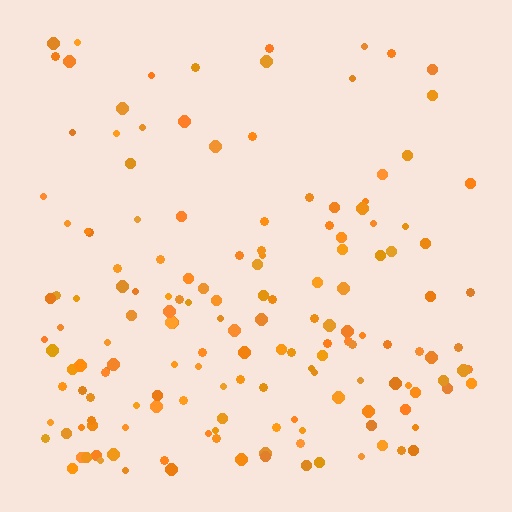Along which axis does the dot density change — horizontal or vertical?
Vertical.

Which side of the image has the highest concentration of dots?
The bottom.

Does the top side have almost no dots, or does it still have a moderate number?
Still a moderate number, just noticeably fewer than the bottom.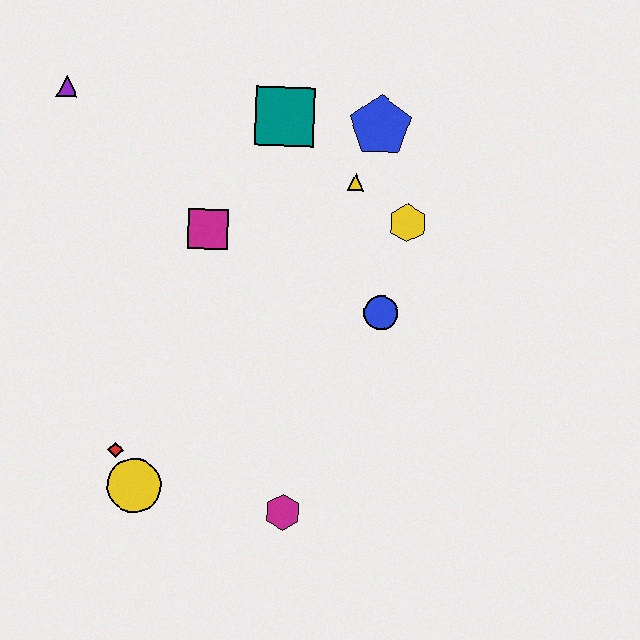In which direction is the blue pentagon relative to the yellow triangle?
The blue pentagon is above the yellow triangle.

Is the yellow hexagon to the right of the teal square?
Yes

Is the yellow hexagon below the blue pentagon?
Yes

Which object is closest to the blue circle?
The yellow hexagon is closest to the blue circle.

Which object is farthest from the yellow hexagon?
The yellow circle is farthest from the yellow hexagon.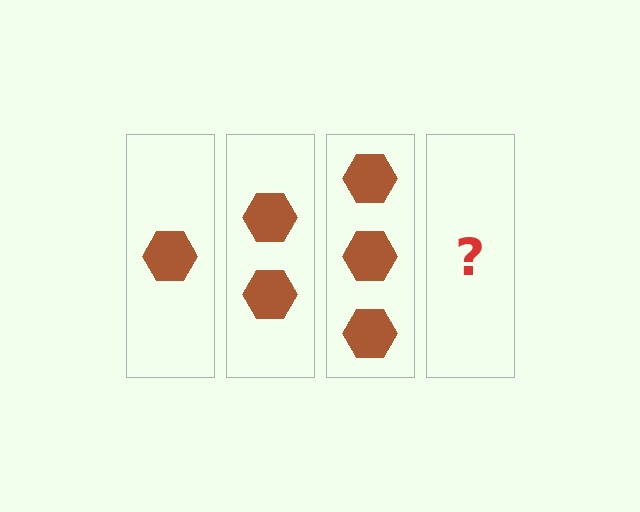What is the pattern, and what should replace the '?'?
The pattern is that each step adds one more hexagon. The '?' should be 4 hexagons.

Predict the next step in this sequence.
The next step is 4 hexagons.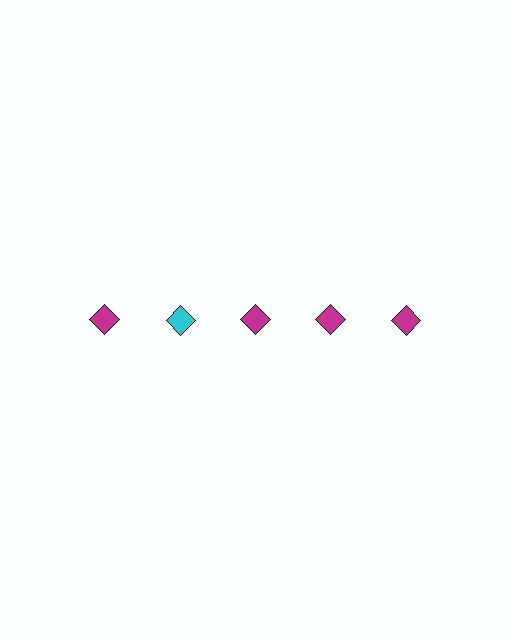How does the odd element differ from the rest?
It has a different color: cyan instead of magenta.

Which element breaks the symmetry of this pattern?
The cyan diamond in the top row, second from left column breaks the symmetry. All other shapes are magenta diamonds.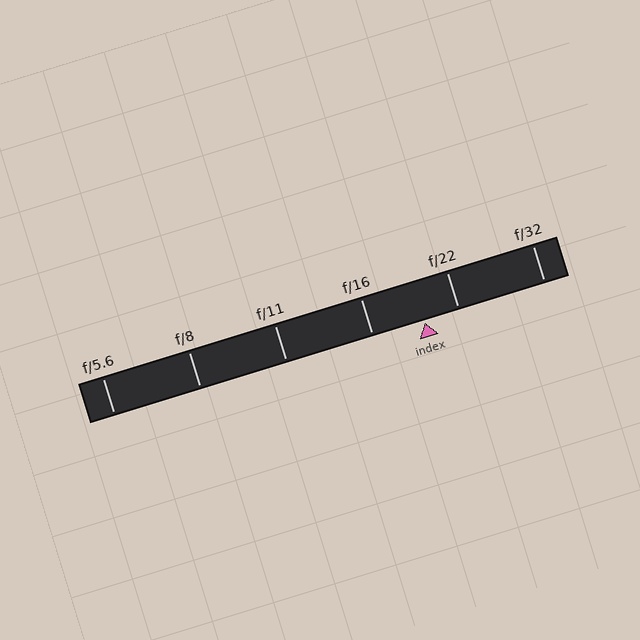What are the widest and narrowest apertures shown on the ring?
The widest aperture shown is f/5.6 and the narrowest is f/32.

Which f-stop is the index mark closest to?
The index mark is closest to f/22.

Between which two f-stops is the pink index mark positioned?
The index mark is between f/16 and f/22.